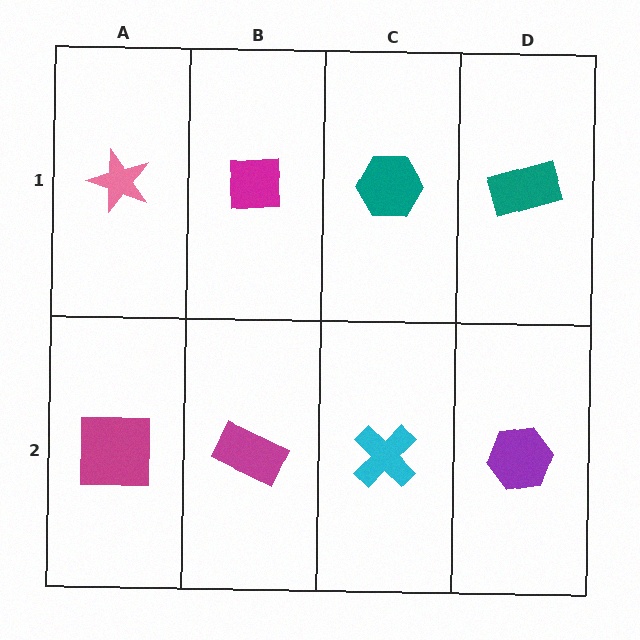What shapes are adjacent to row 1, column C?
A cyan cross (row 2, column C), a magenta square (row 1, column B), a teal rectangle (row 1, column D).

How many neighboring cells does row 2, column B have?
3.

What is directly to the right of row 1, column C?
A teal rectangle.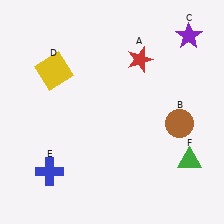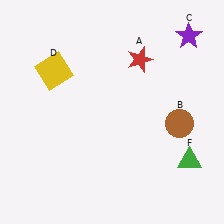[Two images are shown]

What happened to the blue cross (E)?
The blue cross (E) was removed in Image 2. It was in the bottom-left area of Image 1.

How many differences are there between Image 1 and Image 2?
There is 1 difference between the two images.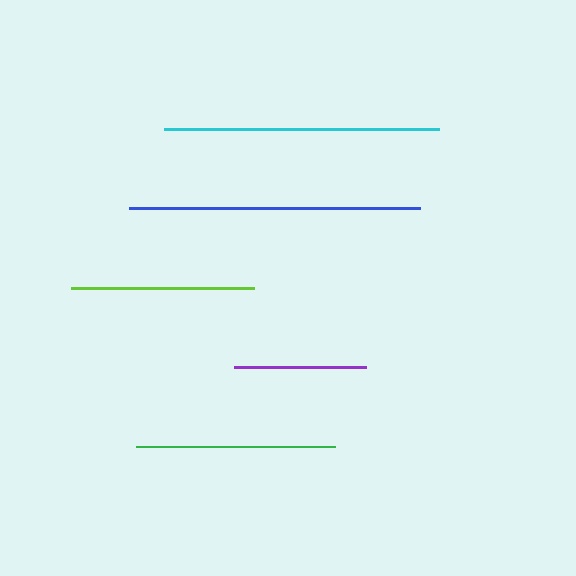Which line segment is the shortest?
The purple line is the shortest at approximately 132 pixels.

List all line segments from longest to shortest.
From longest to shortest: blue, cyan, green, lime, purple.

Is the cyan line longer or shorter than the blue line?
The blue line is longer than the cyan line.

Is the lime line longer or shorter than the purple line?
The lime line is longer than the purple line.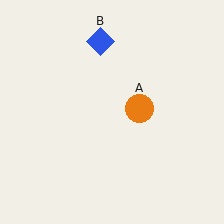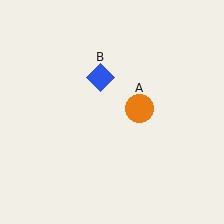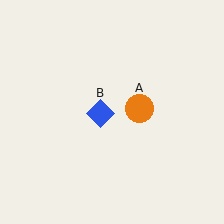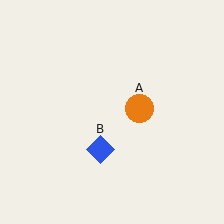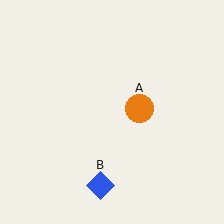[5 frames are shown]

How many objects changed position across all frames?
1 object changed position: blue diamond (object B).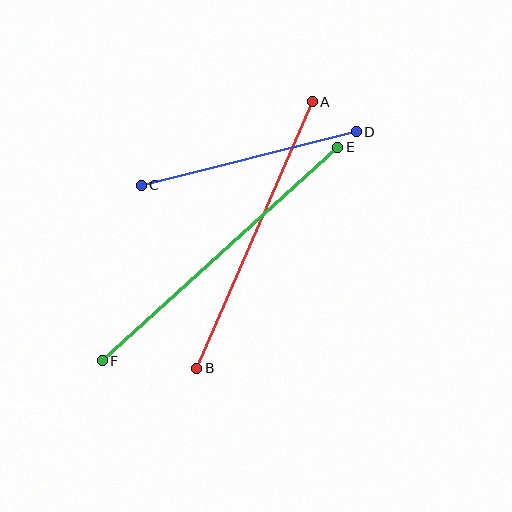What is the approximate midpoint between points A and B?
The midpoint is at approximately (254, 235) pixels.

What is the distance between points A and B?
The distance is approximately 291 pixels.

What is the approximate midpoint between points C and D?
The midpoint is at approximately (249, 158) pixels.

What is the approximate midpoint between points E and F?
The midpoint is at approximately (220, 254) pixels.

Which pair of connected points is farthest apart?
Points E and F are farthest apart.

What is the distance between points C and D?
The distance is approximately 221 pixels.